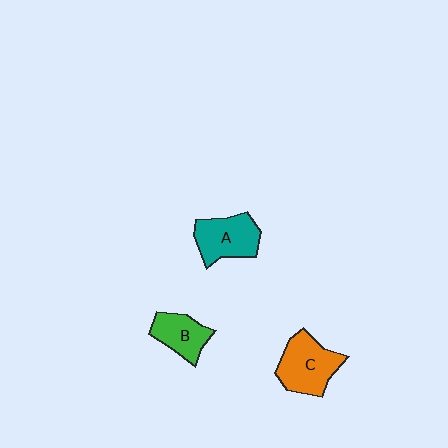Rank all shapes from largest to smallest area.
From largest to smallest: C (orange), A (teal), B (green).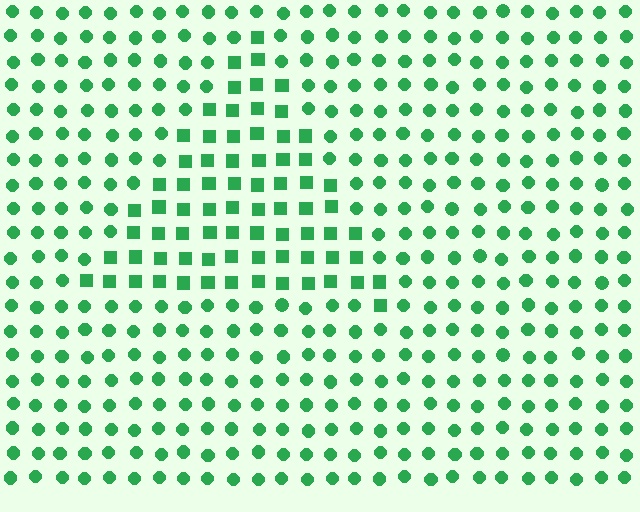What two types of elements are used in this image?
The image uses squares inside the triangle region and circles outside it.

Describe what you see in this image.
The image is filled with small green elements arranged in a uniform grid. A triangle-shaped region contains squares, while the surrounding area contains circles. The boundary is defined purely by the change in element shape.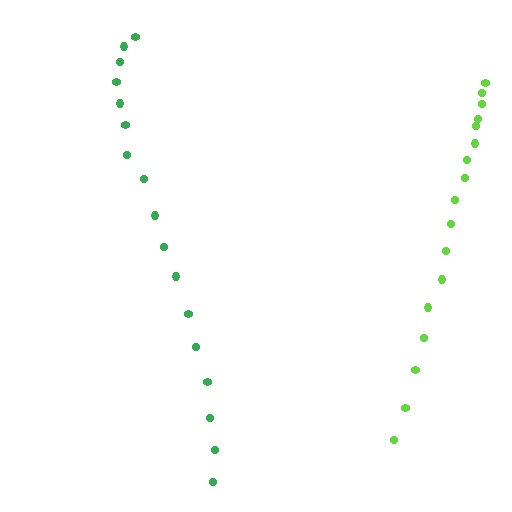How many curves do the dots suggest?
There are 2 distinct paths.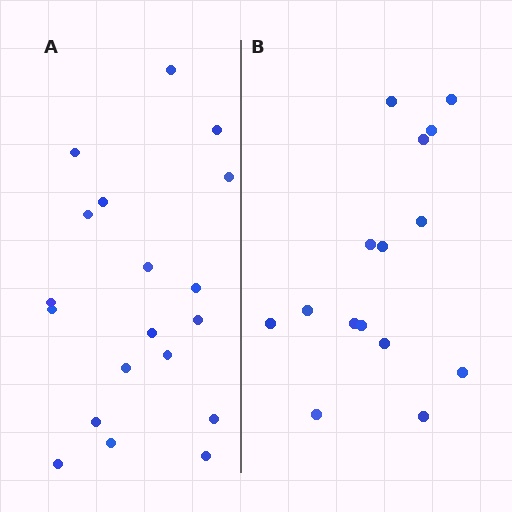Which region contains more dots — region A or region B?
Region A (the left region) has more dots.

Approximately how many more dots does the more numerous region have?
Region A has about 4 more dots than region B.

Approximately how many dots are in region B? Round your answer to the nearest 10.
About 20 dots. (The exact count is 15, which rounds to 20.)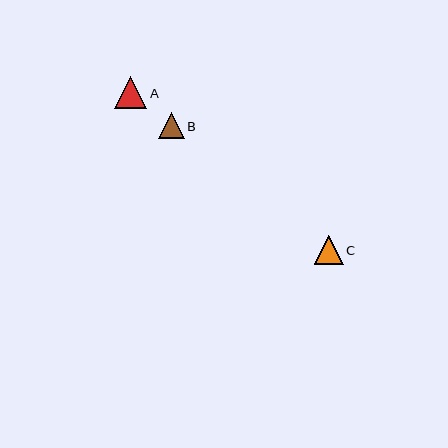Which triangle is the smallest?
Triangle B is the smallest with a size of approximately 26 pixels.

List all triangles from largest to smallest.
From largest to smallest: A, C, B.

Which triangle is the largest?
Triangle A is the largest with a size of approximately 32 pixels.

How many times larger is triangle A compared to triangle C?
Triangle A is approximately 1.1 times the size of triangle C.